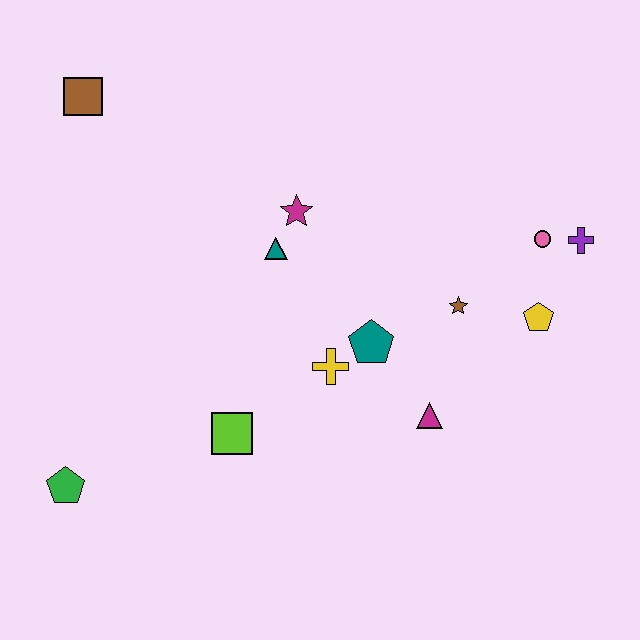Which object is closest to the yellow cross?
The teal pentagon is closest to the yellow cross.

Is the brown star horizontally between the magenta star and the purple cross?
Yes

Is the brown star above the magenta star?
No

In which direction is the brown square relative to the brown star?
The brown square is to the left of the brown star.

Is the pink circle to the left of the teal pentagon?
No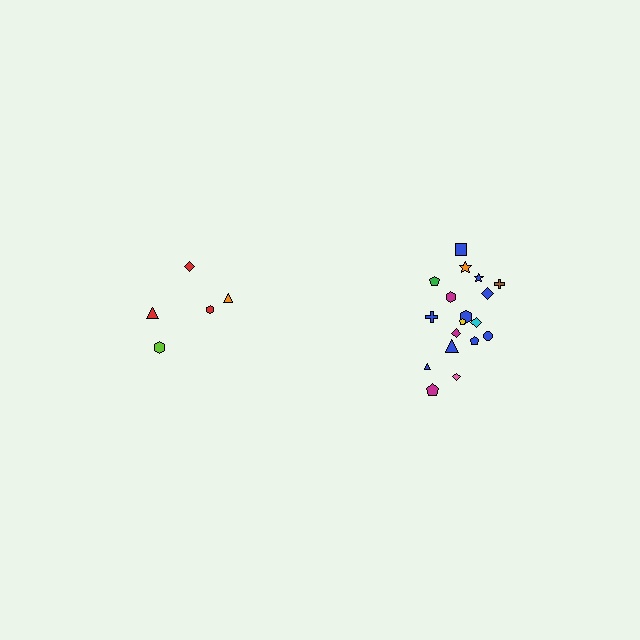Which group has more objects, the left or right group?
The right group.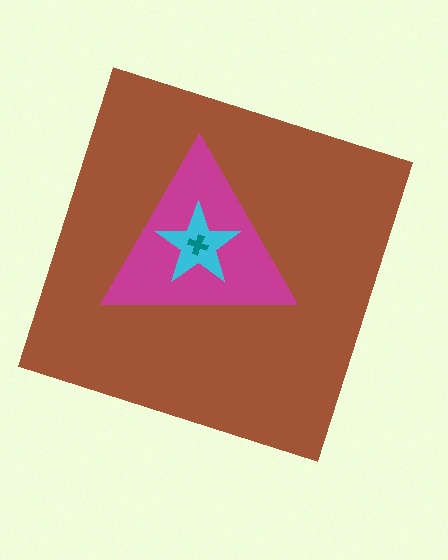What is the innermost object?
The teal cross.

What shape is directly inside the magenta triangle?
The cyan star.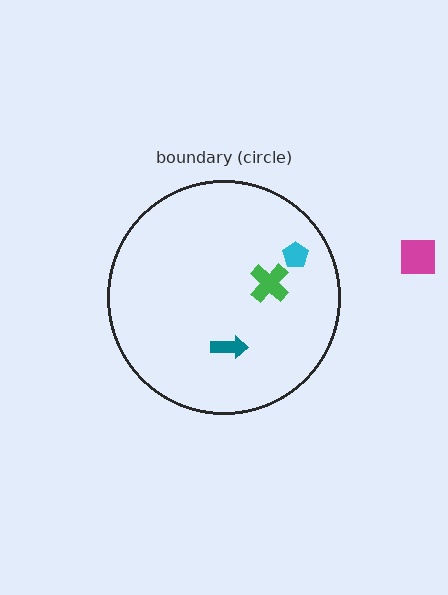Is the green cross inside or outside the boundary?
Inside.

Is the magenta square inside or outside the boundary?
Outside.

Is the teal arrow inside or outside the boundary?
Inside.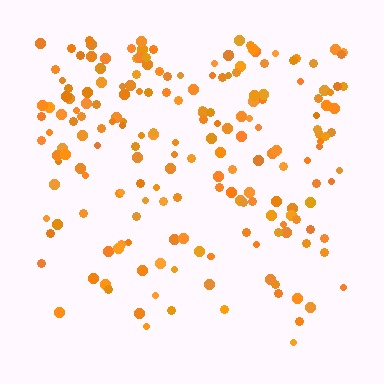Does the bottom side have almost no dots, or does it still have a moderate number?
Still a moderate number, just noticeably fewer than the top.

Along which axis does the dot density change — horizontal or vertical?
Vertical.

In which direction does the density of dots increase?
From bottom to top, with the top side densest.